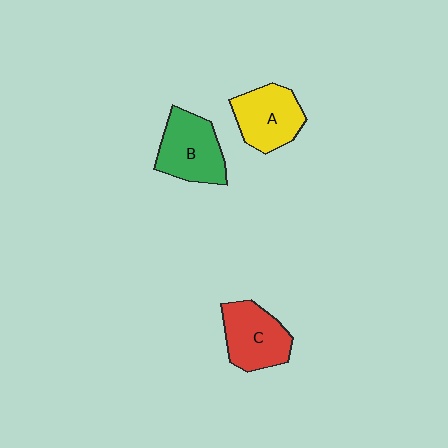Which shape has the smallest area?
Shape A (yellow).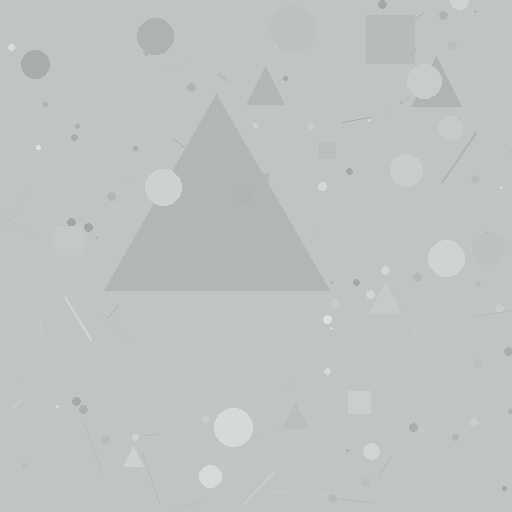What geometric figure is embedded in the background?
A triangle is embedded in the background.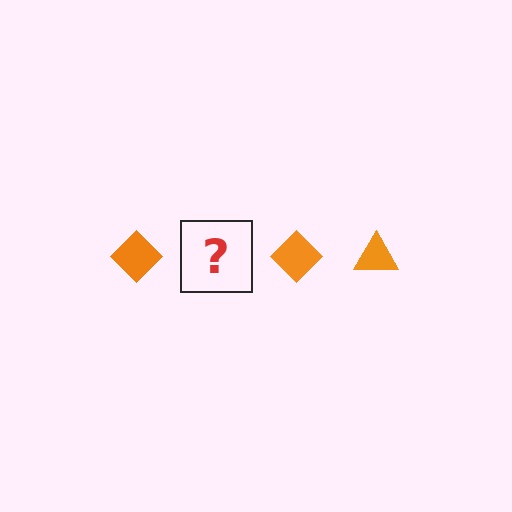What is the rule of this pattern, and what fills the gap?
The rule is that the pattern cycles through diamond, triangle shapes in orange. The gap should be filled with an orange triangle.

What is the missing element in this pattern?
The missing element is an orange triangle.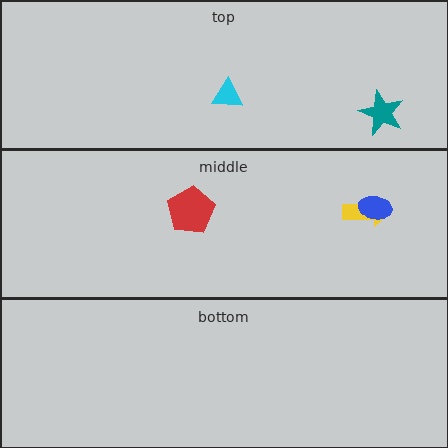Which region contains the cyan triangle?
The top region.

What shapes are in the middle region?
The yellow arrow, the red pentagon, the blue ellipse.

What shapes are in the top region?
The teal star, the cyan triangle.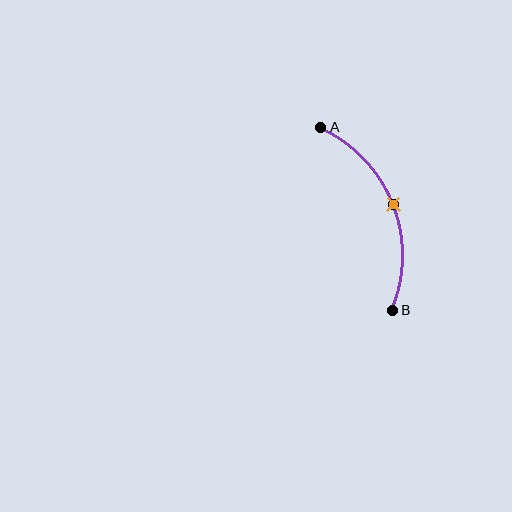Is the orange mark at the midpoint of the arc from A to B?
Yes. The orange mark lies on the arc at equal arc-length from both A and B — it is the arc midpoint.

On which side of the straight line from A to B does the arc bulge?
The arc bulges to the right of the straight line connecting A and B.